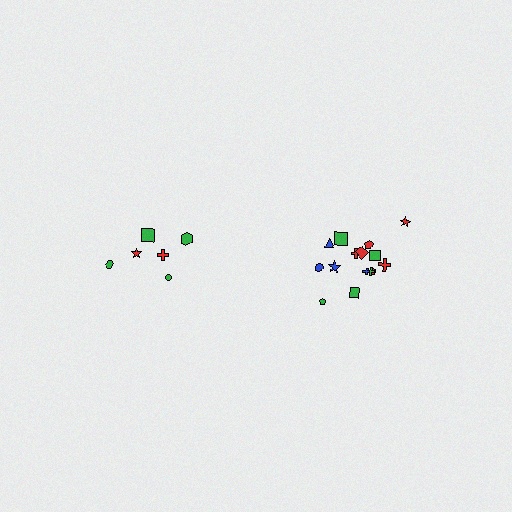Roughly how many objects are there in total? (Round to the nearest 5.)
Roughly 20 objects in total.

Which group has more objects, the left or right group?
The right group.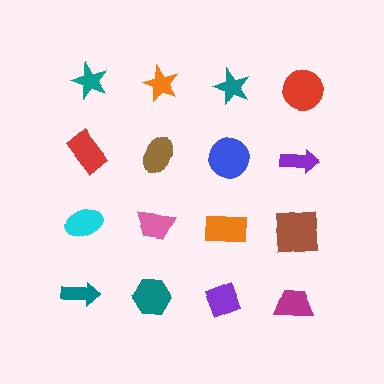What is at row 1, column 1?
A teal star.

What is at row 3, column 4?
A brown square.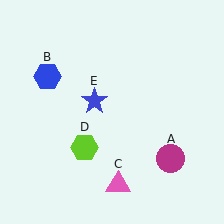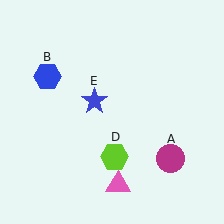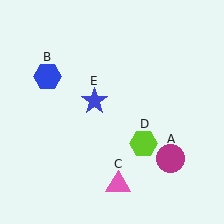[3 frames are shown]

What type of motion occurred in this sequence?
The lime hexagon (object D) rotated counterclockwise around the center of the scene.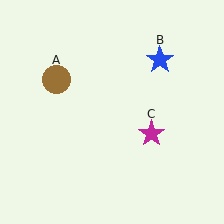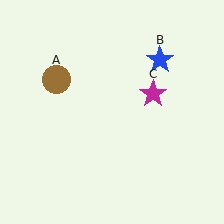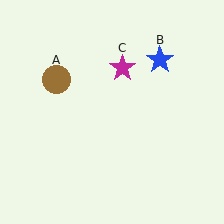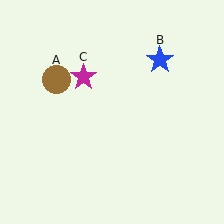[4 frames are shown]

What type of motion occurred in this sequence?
The magenta star (object C) rotated counterclockwise around the center of the scene.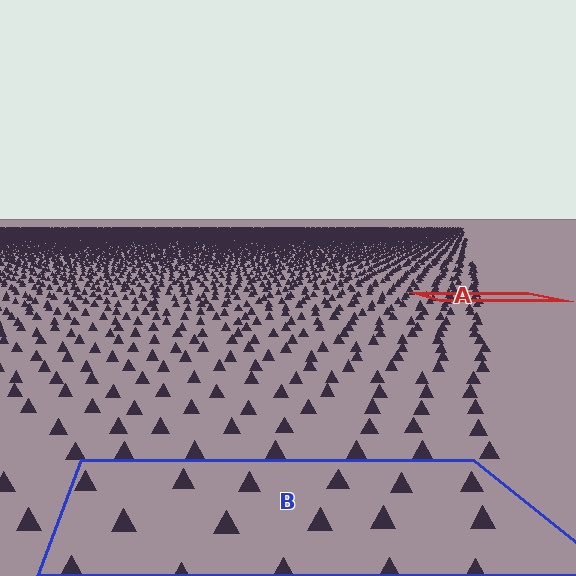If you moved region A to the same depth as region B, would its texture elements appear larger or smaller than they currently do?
They would appear larger. At a closer depth, the same texture elements are projected at a bigger on-screen size.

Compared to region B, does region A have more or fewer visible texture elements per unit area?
Region A has more texture elements per unit area — they are packed more densely because it is farther away.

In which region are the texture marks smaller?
The texture marks are smaller in region A, because it is farther away.